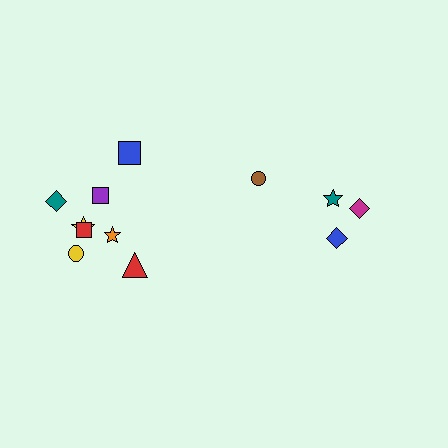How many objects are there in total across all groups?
There are 12 objects.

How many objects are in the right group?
There are 4 objects.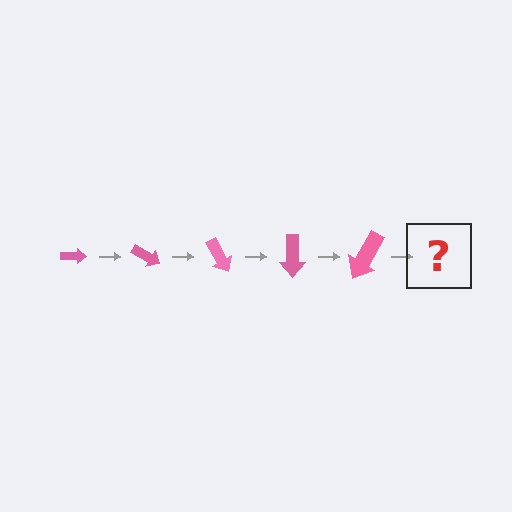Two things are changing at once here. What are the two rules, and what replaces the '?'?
The two rules are that the arrow grows larger each step and it rotates 30 degrees each step. The '?' should be an arrow, larger than the previous one and rotated 150 degrees from the start.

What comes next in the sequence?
The next element should be an arrow, larger than the previous one and rotated 150 degrees from the start.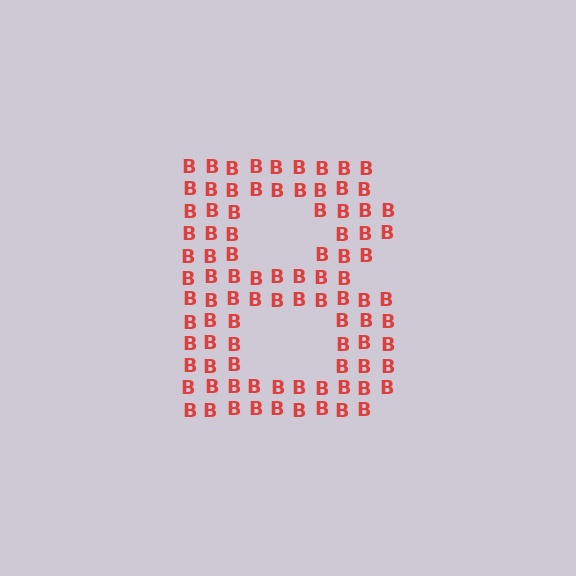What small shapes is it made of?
It is made of small letter B's.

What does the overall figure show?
The overall figure shows the letter B.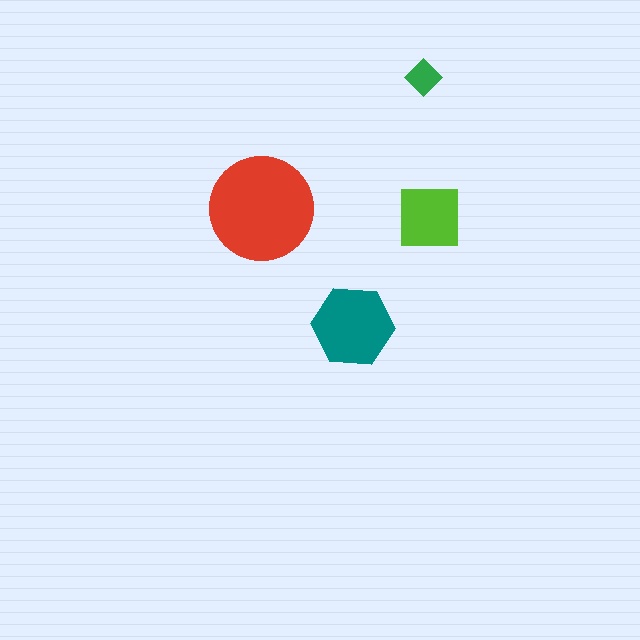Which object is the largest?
The red circle.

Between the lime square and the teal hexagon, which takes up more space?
The teal hexagon.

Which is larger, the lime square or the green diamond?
The lime square.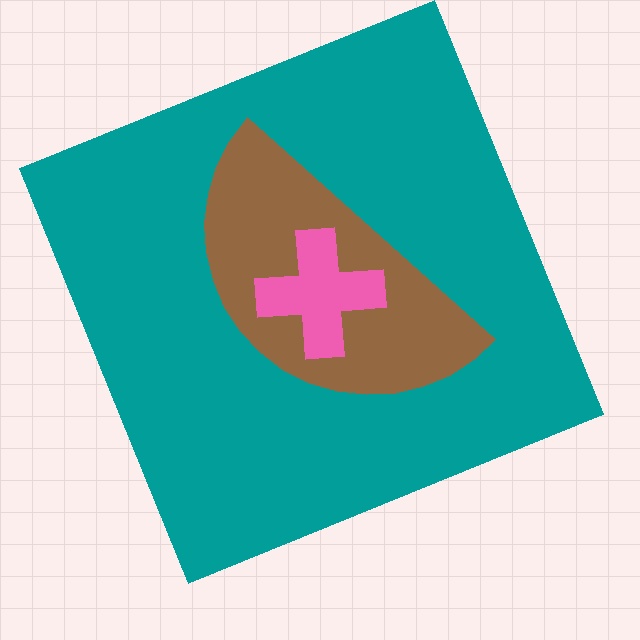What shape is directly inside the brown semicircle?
The pink cross.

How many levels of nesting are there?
3.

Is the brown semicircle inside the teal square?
Yes.